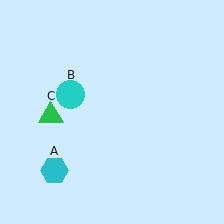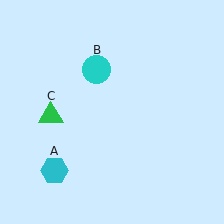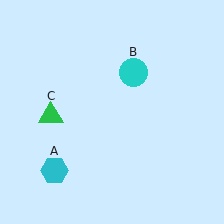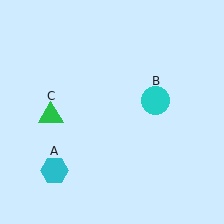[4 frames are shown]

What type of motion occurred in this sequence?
The cyan circle (object B) rotated clockwise around the center of the scene.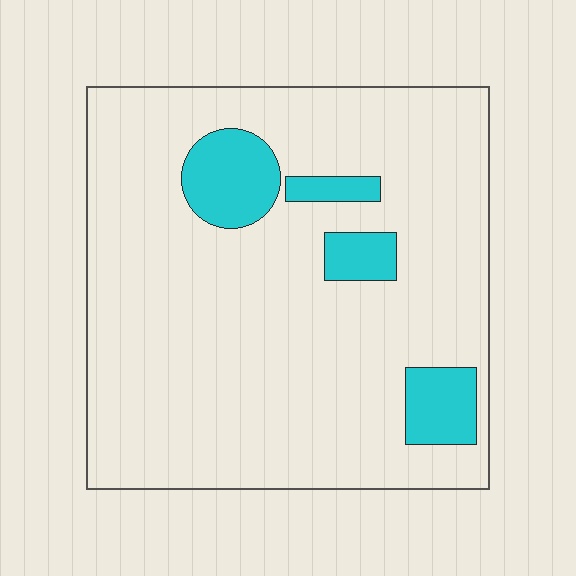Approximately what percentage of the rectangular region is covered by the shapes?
Approximately 10%.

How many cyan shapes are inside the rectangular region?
4.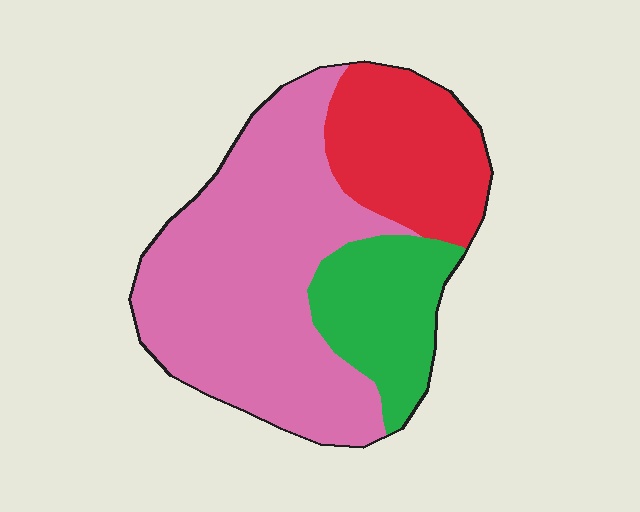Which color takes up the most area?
Pink, at roughly 55%.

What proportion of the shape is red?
Red takes up less than a quarter of the shape.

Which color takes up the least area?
Green, at roughly 20%.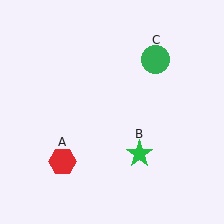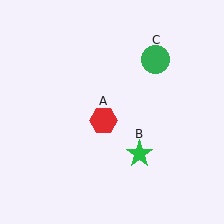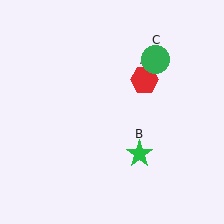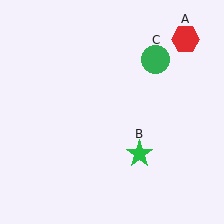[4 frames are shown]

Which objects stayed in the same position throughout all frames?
Green star (object B) and green circle (object C) remained stationary.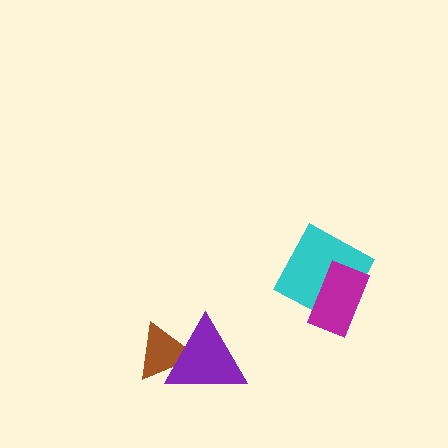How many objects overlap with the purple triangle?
1 object overlaps with the purple triangle.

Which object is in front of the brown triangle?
The purple triangle is in front of the brown triangle.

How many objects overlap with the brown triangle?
1 object overlaps with the brown triangle.